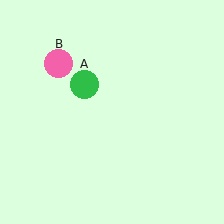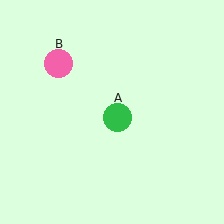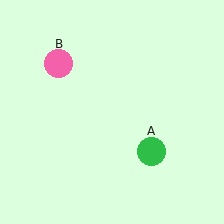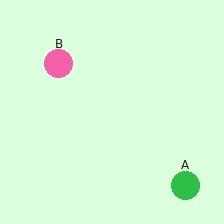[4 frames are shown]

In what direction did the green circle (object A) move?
The green circle (object A) moved down and to the right.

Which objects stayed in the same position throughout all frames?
Pink circle (object B) remained stationary.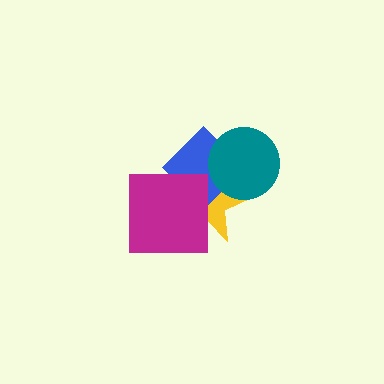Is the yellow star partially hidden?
Yes, it is partially covered by another shape.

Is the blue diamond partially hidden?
Yes, it is partially covered by another shape.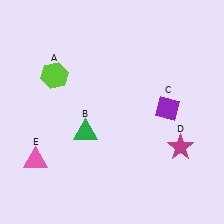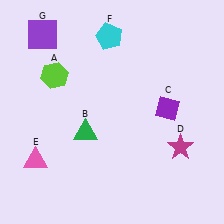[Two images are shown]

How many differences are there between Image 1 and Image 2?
There are 2 differences between the two images.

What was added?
A cyan pentagon (F), a purple square (G) were added in Image 2.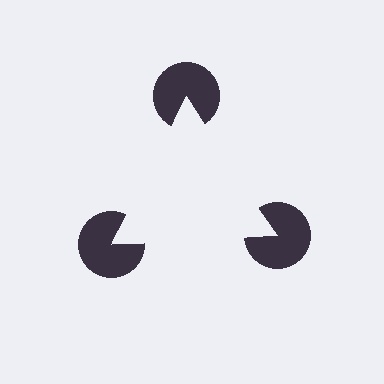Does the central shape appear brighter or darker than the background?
It typically appears slightly brighter than the background, even though no actual brightness change is drawn.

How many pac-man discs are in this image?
There are 3 — one at each vertex of the illusory triangle.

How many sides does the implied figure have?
3 sides.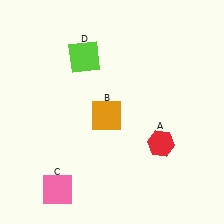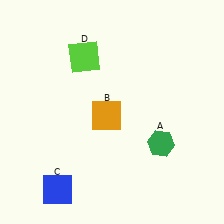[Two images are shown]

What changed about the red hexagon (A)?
In Image 1, A is red. In Image 2, it changed to green.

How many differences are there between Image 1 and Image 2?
There are 2 differences between the two images.